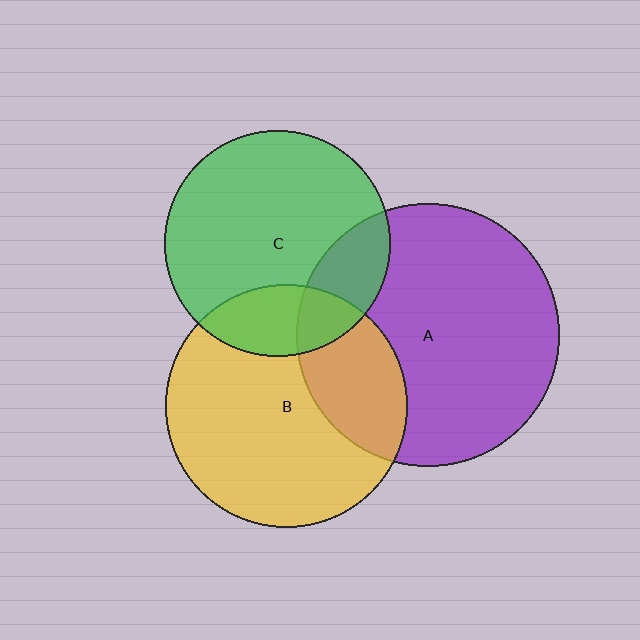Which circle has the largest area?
Circle A (purple).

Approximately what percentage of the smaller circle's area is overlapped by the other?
Approximately 20%.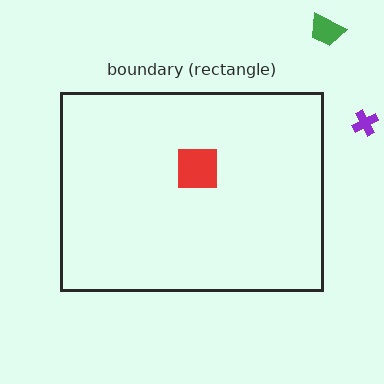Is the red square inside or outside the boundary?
Inside.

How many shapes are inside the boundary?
1 inside, 2 outside.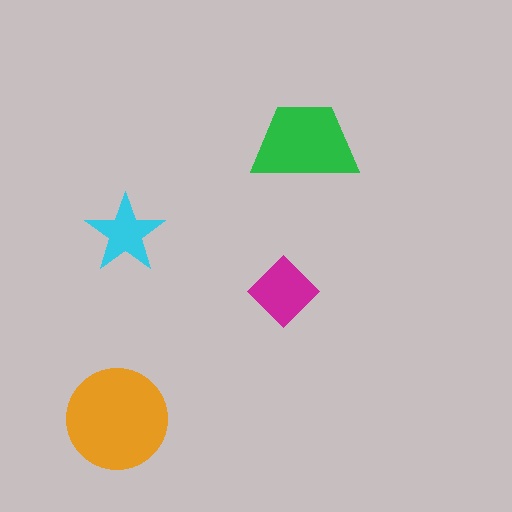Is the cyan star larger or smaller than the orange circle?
Smaller.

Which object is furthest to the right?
The green trapezoid is rightmost.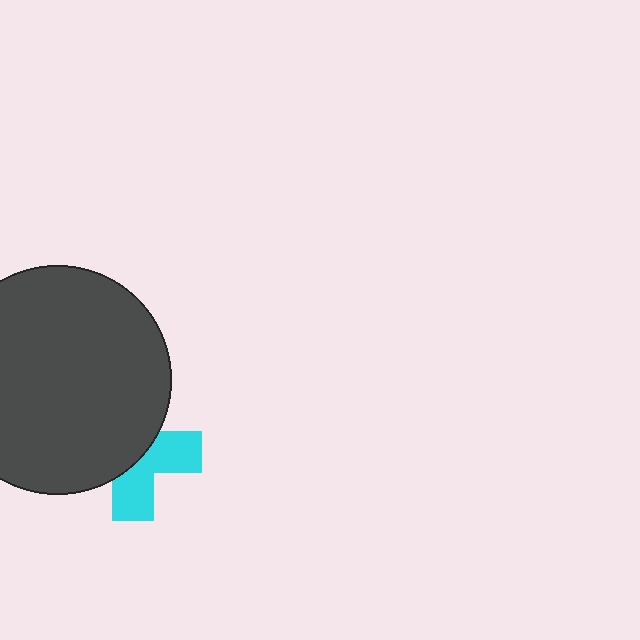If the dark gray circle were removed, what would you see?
You would see the complete cyan cross.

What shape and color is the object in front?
The object in front is a dark gray circle.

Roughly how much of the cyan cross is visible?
A small part of it is visible (roughly 44%).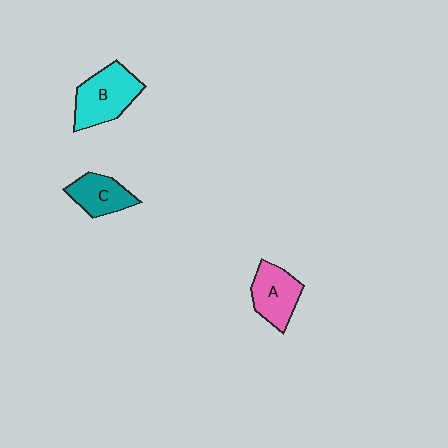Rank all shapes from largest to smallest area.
From largest to smallest: B (cyan), A (pink), C (teal).